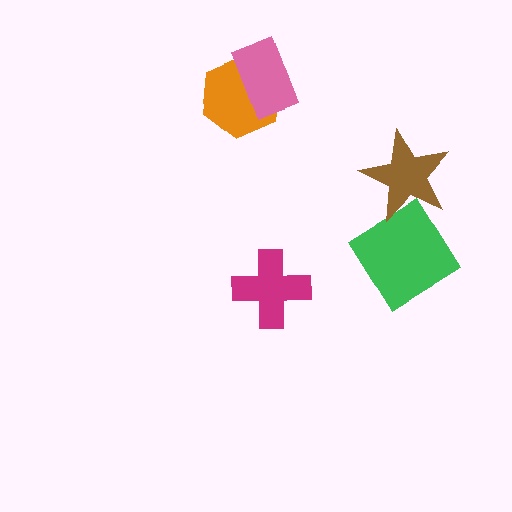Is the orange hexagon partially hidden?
Yes, it is partially covered by another shape.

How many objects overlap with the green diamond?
1 object overlaps with the green diamond.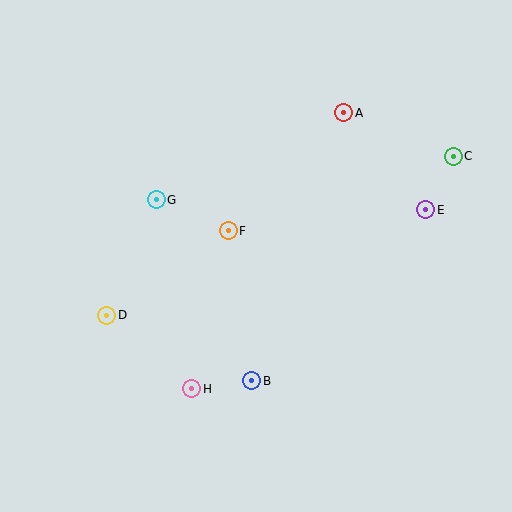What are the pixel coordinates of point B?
Point B is at (252, 381).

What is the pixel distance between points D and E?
The distance between D and E is 336 pixels.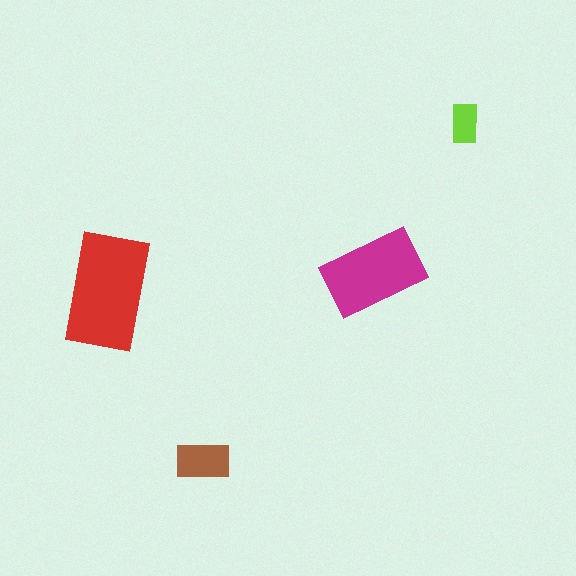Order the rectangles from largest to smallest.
the red one, the magenta one, the brown one, the lime one.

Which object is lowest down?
The brown rectangle is bottommost.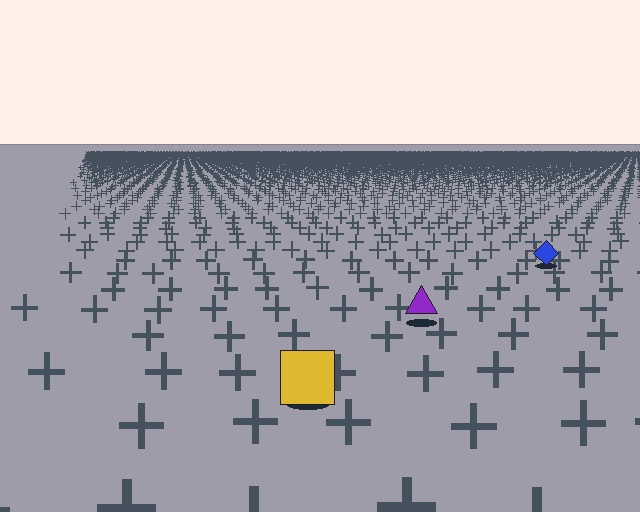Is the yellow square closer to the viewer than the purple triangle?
Yes. The yellow square is closer — you can tell from the texture gradient: the ground texture is coarser near it.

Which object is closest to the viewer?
The yellow square is closest. The texture marks near it are larger and more spread out.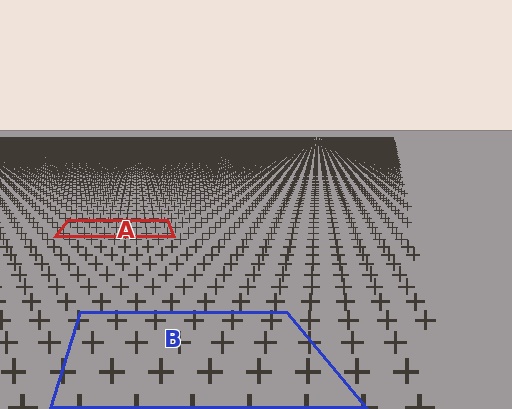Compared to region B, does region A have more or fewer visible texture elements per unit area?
Region A has more texture elements per unit area — they are packed more densely because it is farther away.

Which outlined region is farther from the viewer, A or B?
Region A is farther from the viewer — the texture elements inside it appear smaller and more densely packed.